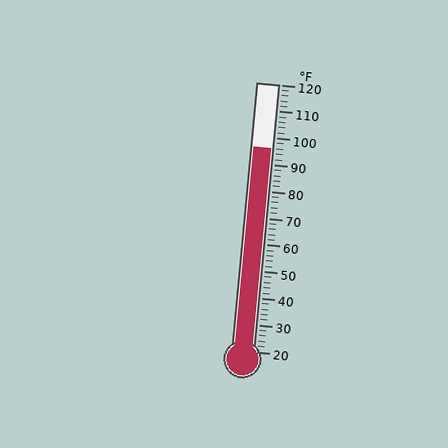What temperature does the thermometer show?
The thermometer shows approximately 96°F.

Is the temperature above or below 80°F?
The temperature is above 80°F.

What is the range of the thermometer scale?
The thermometer scale ranges from 20°F to 120°F.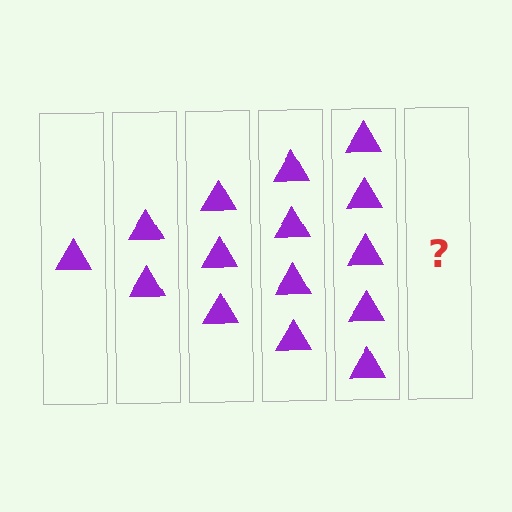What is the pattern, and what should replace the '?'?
The pattern is that each step adds one more triangle. The '?' should be 6 triangles.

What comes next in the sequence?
The next element should be 6 triangles.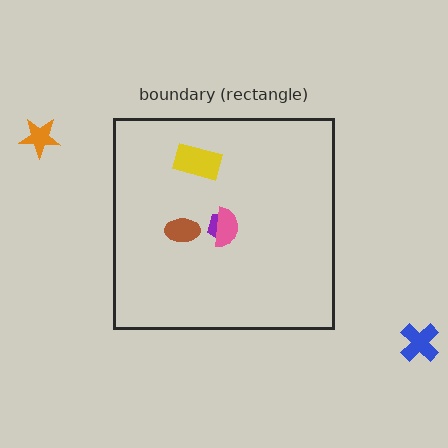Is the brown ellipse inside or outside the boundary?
Inside.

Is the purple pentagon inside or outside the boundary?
Inside.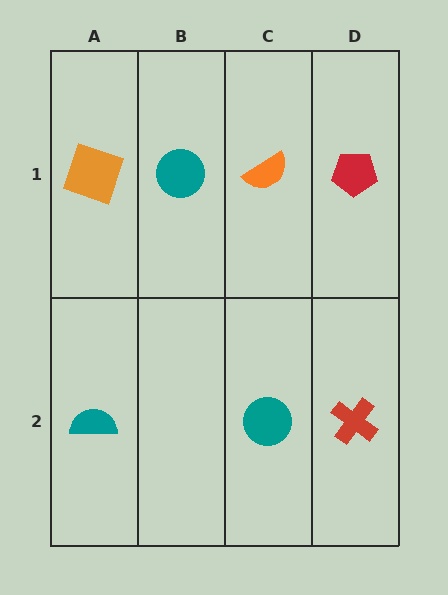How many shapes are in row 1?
4 shapes.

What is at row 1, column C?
An orange semicircle.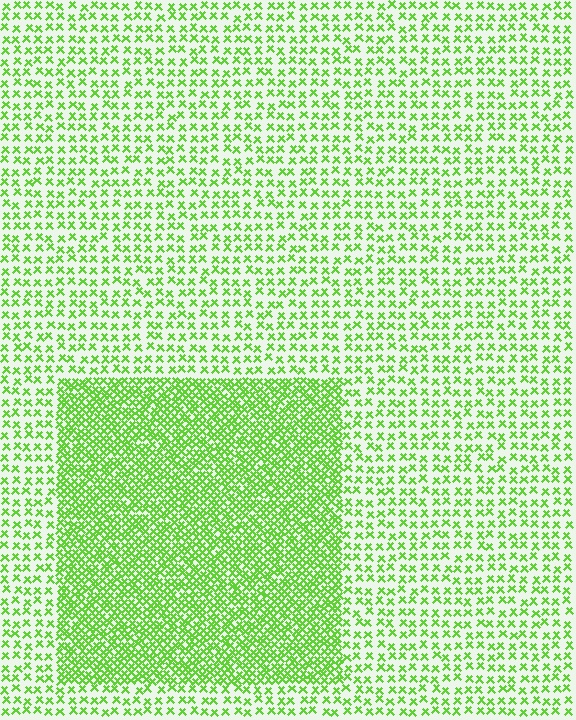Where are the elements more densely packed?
The elements are more densely packed inside the rectangle boundary.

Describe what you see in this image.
The image contains small lime elements arranged at two different densities. A rectangle-shaped region is visible where the elements are more densely packed than the surrounding area.